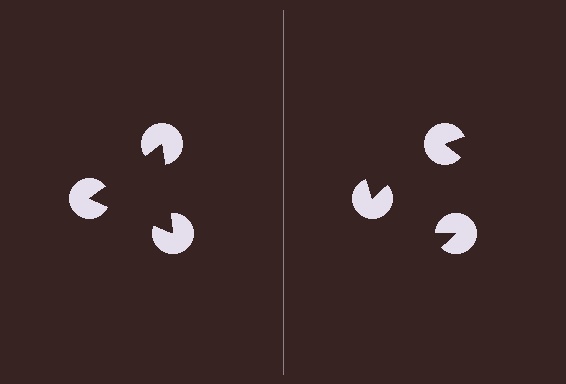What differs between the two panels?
The pac-man discs are positioned identically on both sides; only the wedge orientations differ. On the left they align to a triangle; on the right they are misaligned.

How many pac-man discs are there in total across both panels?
6 — 3 on each side.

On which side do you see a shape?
An illusory triangle appears on the left side. On the right side the wedge cuts are rotated, so no coherent shape forms.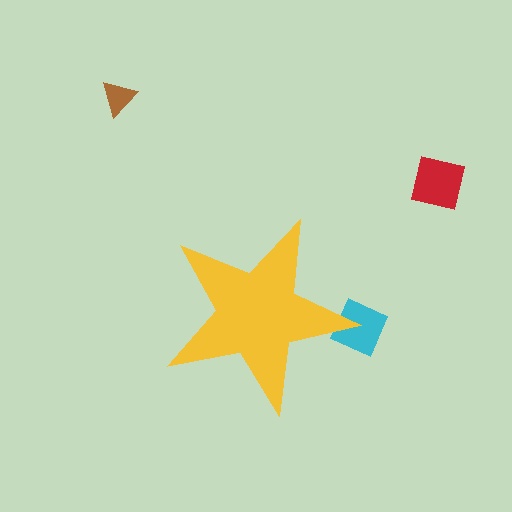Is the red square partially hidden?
No, the red square is fully visible.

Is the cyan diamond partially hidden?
Yes, the cyan diamond is partially hidden behind the yellow star.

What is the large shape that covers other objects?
A yellow star.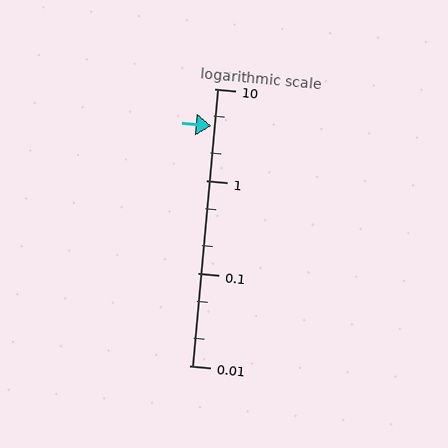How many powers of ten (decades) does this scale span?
The scale spans 3 decades, from 0.01 to 10.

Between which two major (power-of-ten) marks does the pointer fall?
The pointer is between 1 and 10.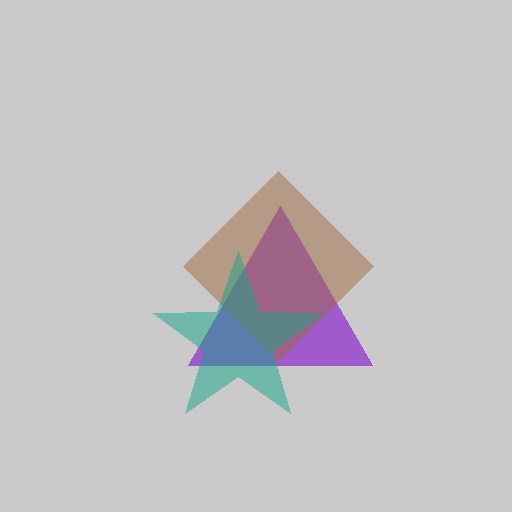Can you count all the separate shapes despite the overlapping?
Yes, there are 3 separate shapes.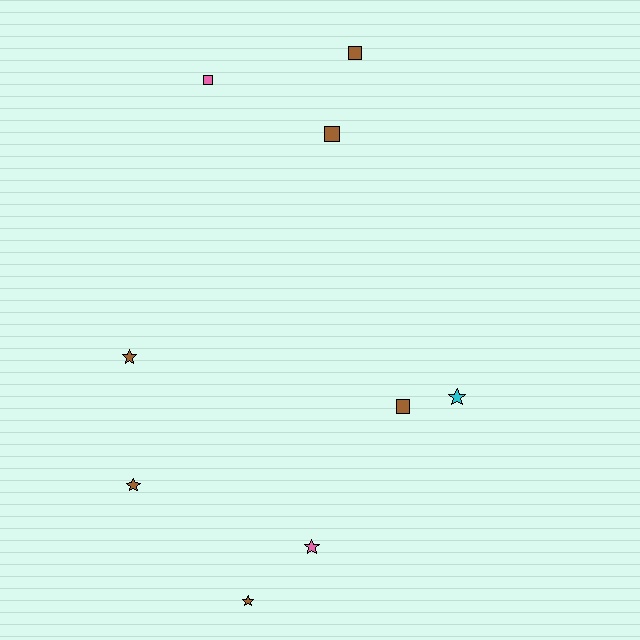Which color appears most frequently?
Brown, with 6 objects.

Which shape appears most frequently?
Star, with 5 objects.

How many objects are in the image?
There are 9 objects.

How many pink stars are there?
There is 1 pink star.